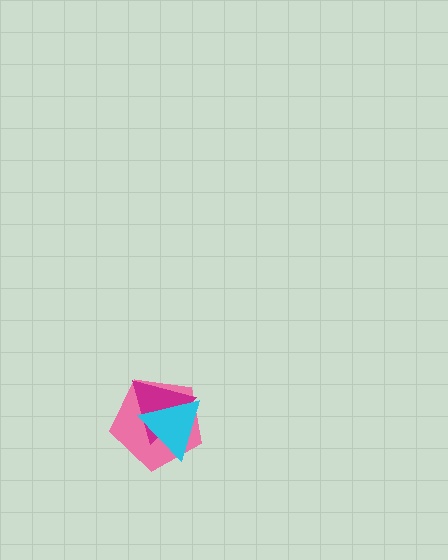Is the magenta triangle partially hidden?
Yes, it is partially covered by another shape.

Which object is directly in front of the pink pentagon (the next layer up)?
The magenta triangle is directly in front of the pink pentagon.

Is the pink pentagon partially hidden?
Yes, it is partially covered by another shape.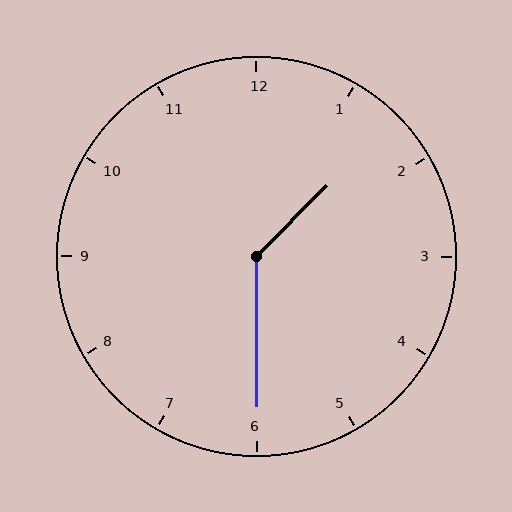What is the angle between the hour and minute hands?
Approximately 135 degrees.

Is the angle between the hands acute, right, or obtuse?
It is obtuse.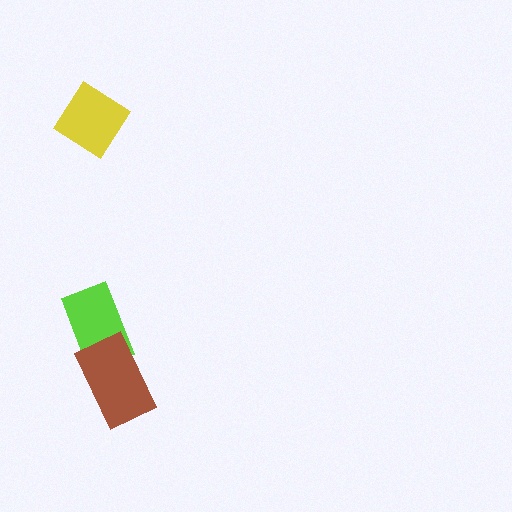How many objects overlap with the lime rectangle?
1 object overlaps with the lime rectangle.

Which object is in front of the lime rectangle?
The brown rectangle is in front of the lime rectangle.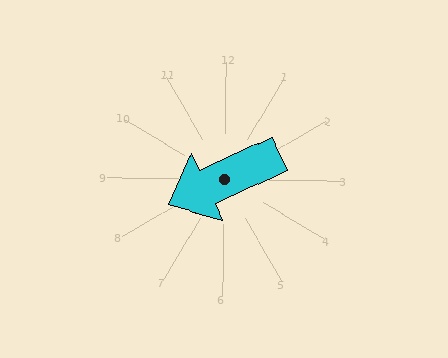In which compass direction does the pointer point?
Southwest.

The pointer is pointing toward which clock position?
Roughly 8 o'clock.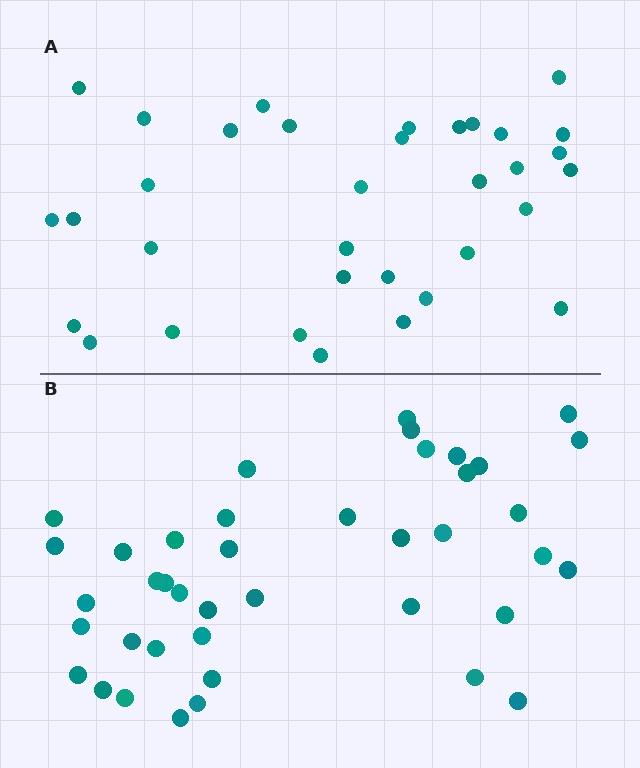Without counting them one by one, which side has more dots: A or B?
Region B (the bottom region) has more dots.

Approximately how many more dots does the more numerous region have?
Region B has roughly 8 or so more dots than region A.